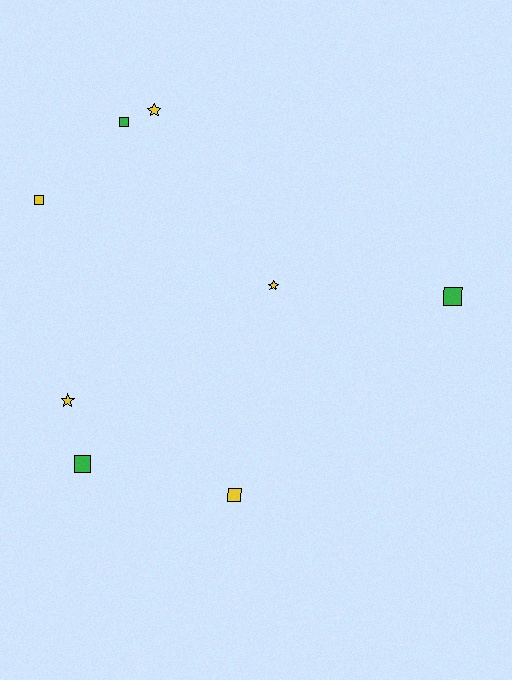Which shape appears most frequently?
Square, with 5 objects.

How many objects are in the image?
There are 8 objects.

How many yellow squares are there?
There are 2 yellow squares.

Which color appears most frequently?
Yellow, with 5 objects.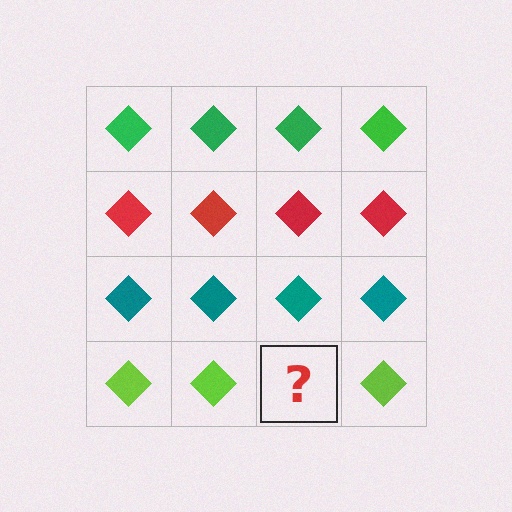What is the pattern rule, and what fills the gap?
The rule is that each row has a consistent color. The gap should be filled with a lime diamond.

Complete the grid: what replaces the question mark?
The question mark should be replaced with a lime diamond.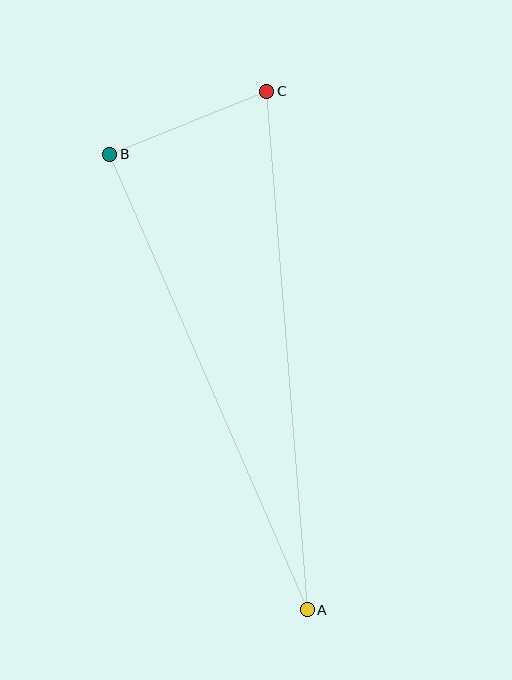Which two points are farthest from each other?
Points A and C are farthest from each other.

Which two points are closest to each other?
Points B and C are closest to each other.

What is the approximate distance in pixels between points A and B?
The distance between A and B is approximately 497 pixels.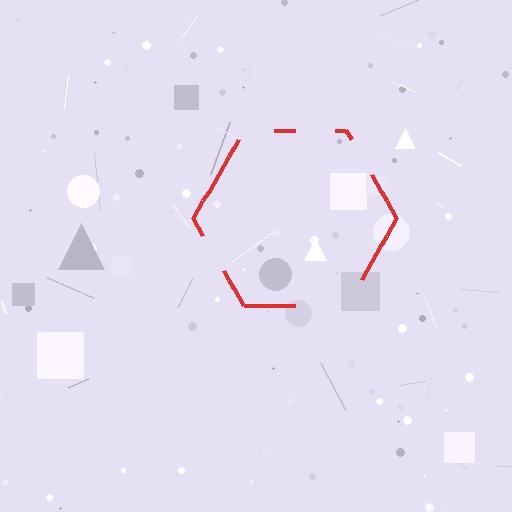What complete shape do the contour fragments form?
The contour fragments form a hexagon.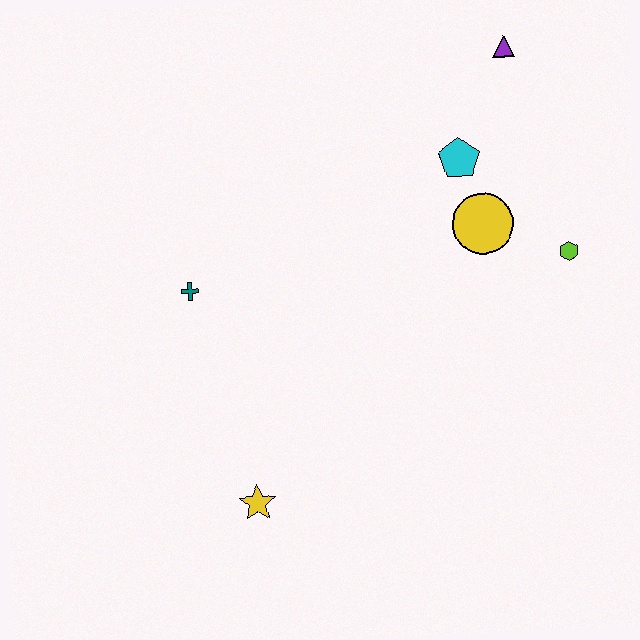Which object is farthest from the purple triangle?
The yellow star is farthest from the purple triangle.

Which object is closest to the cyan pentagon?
The yellow circle is closest to the cyan pentagon.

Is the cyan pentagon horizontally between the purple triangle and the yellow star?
Yes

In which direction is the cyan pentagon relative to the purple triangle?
The cyan pentagon is below the purple triangle.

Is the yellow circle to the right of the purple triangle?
No